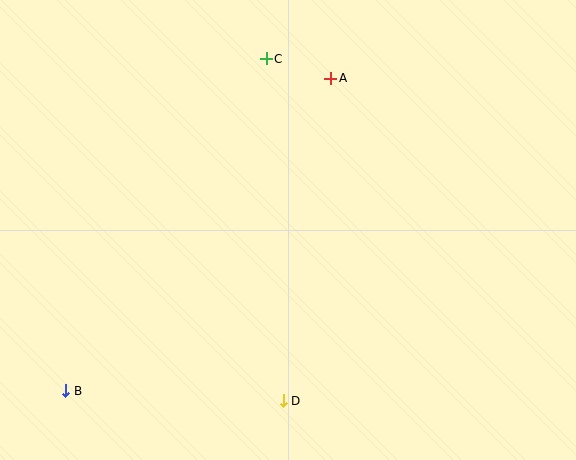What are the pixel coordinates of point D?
Point D is at (283, 401).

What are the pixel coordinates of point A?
Point A is at (331, 78).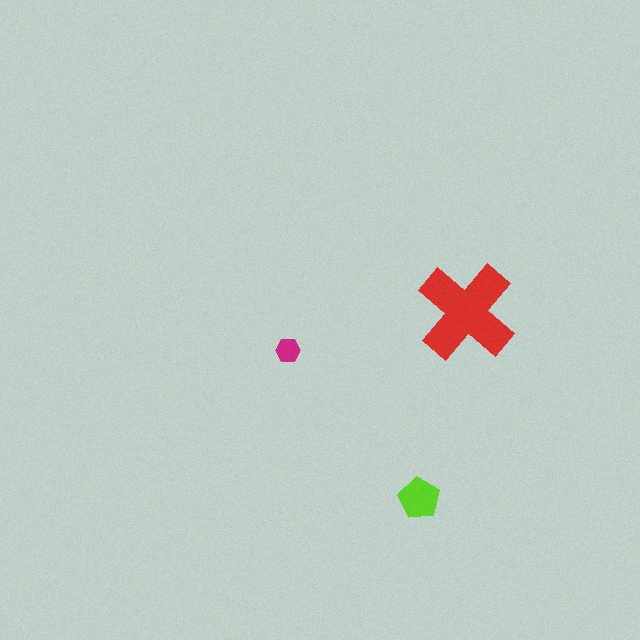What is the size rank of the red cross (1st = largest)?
1st.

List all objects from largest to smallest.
The red cross, the lime pentagon, the magenta hexagon.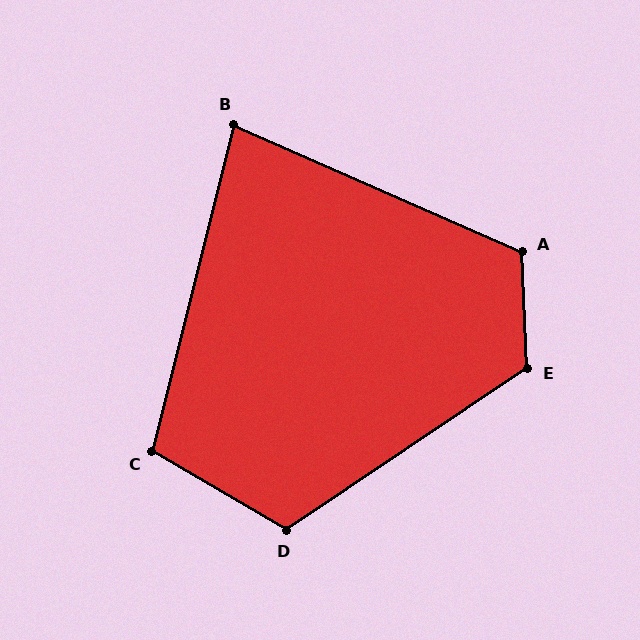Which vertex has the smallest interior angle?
B, at approximately 80 degrees.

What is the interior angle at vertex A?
Approximately 116 degrees (obtuse).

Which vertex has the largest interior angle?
E, at approximately 121 degrees.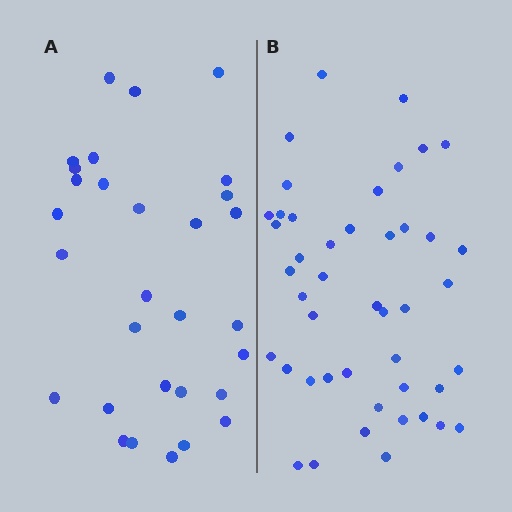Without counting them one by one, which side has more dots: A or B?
Region B (the right region) has more dots.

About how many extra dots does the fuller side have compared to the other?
Region B has approximately 15 more dots than region A.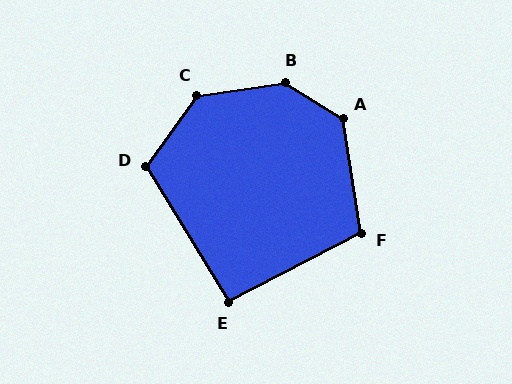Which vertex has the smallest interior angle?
E, at approximately 94 degrees.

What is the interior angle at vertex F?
Approximately 108 degrees (obtuse).